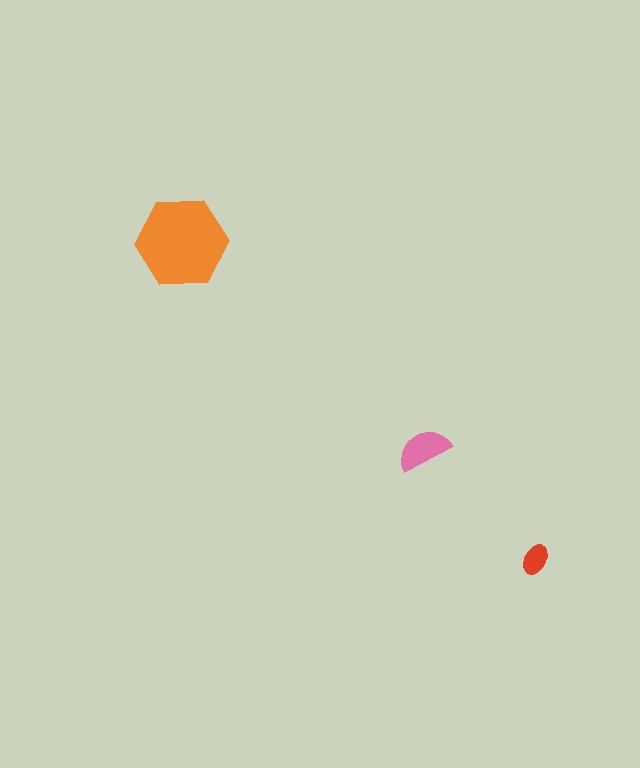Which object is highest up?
The orange hexagon is topmost.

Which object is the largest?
The orange hexagon.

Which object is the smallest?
The red ellipse.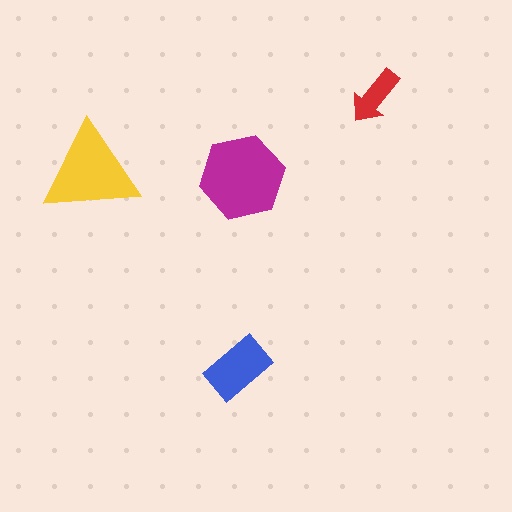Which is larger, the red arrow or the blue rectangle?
The blue rectangle.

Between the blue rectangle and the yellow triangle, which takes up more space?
The yellow triangle.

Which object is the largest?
The magenta hexagon.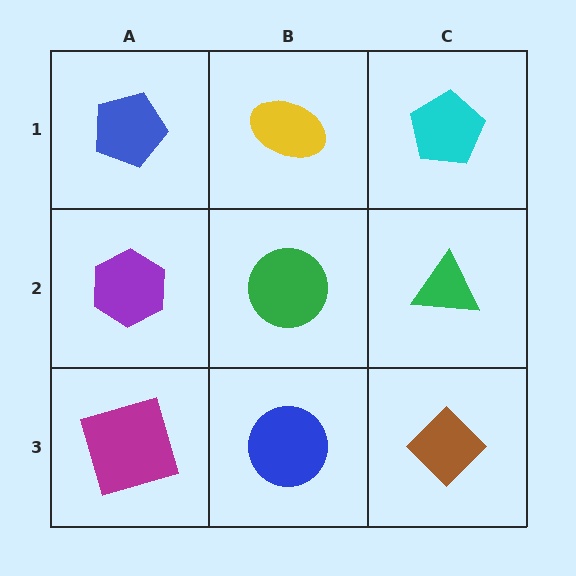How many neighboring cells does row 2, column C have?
3.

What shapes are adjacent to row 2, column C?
A cyan pentagon (row 1, column C), a brown diamond (row 3, column C), a green circle (row 2, column B).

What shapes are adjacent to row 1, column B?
A green circle (row 2, column B), a blue pentagon (row 1, column A), a cyan pentagon (row 1, column C).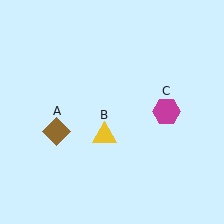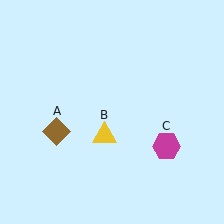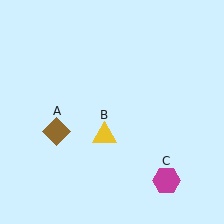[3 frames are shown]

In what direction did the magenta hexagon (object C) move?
The magenta hexagon (object C) moved down.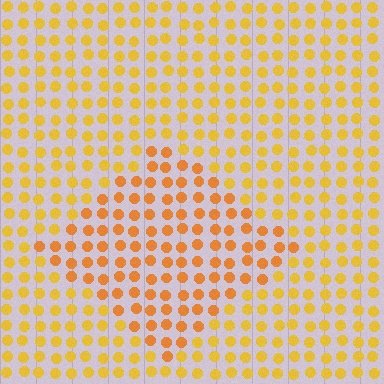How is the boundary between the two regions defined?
The boundary is defined purely by a slight shift in hue (about 20 degrees). Spacing, size, and orientation are identical on both sides.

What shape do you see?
I see a diamond.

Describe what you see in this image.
The image is filled with small yellow elements in a uniform arrangement. A diamond-shaped region is visible where the elements are tinted to a slightly different hue, forming a subtle color boundary.